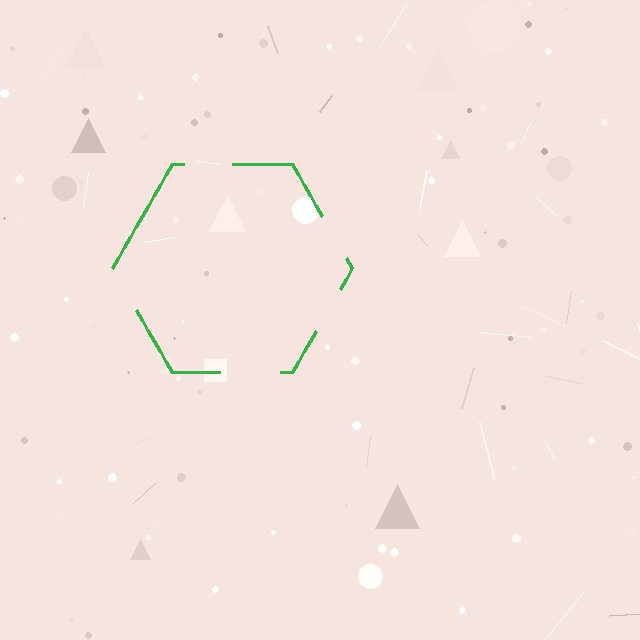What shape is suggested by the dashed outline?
The dashed outline suggests a hexagon.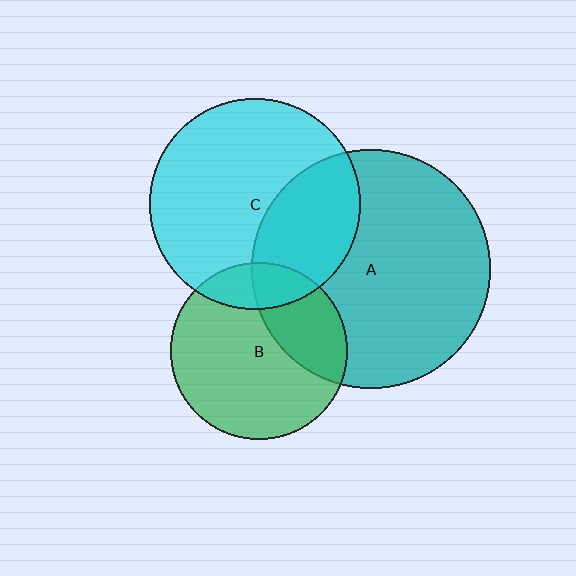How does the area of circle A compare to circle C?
Approximately 1.3 times.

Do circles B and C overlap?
Yes.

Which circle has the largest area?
Circle A (teal).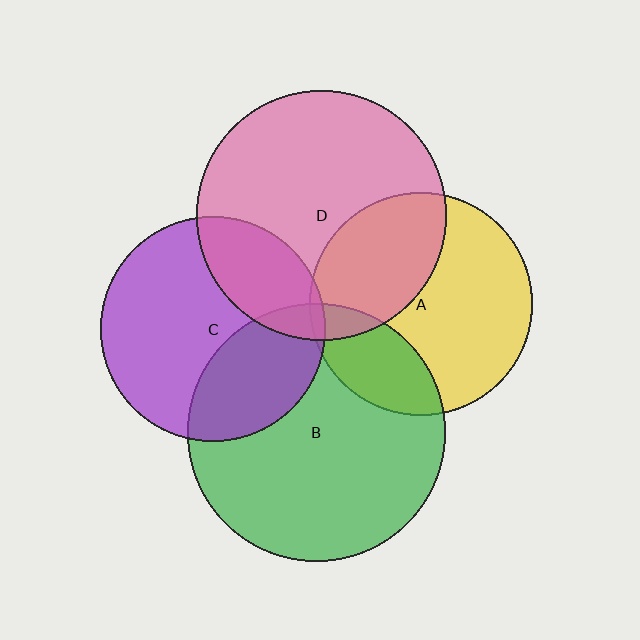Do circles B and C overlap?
Yes.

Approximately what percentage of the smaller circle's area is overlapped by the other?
Approximately 30%.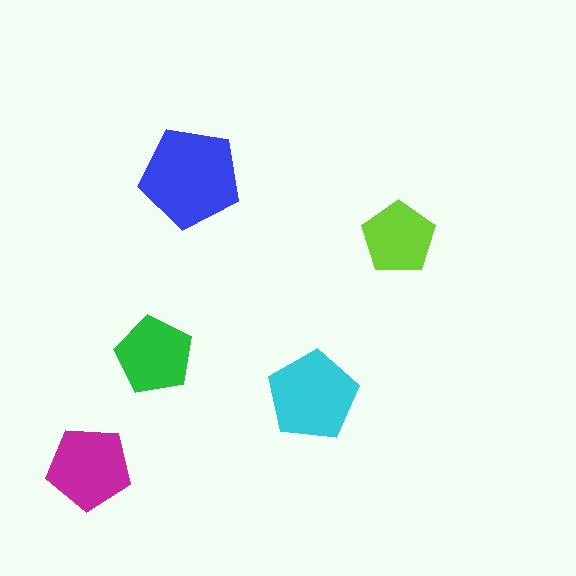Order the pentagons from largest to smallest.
the blue one, the cyan one, the magenta one, the green one, the lime one.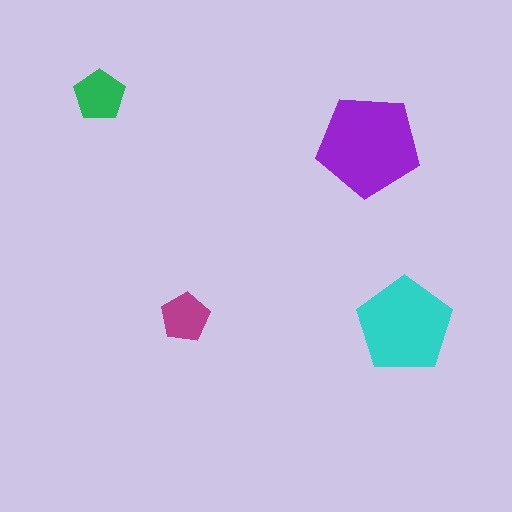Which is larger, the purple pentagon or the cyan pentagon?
The purple one.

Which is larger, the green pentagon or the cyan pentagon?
The cyan one.